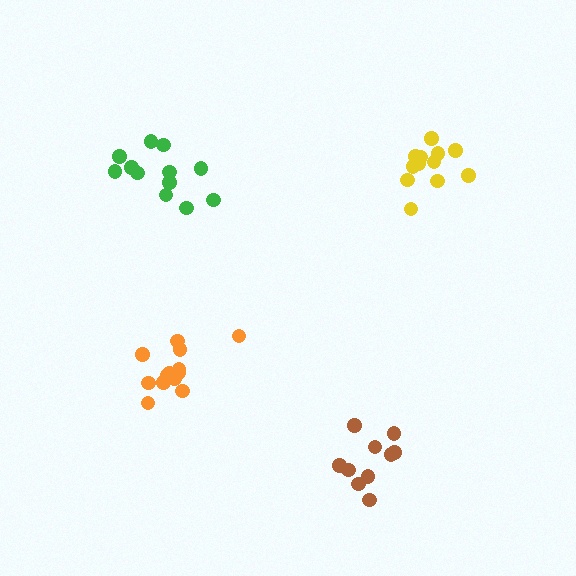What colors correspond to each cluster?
The clusters are colored: orange, green, brown, yellow.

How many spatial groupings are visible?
There are 4 spatial groupings.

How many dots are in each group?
Group 1: 13 dots, Group 2: 12 dots, Group 3: 10 dots, Group 4: 12 dots (47 total).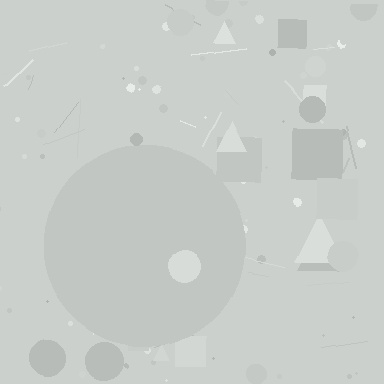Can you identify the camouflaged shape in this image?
The camouflaged shape is a circle.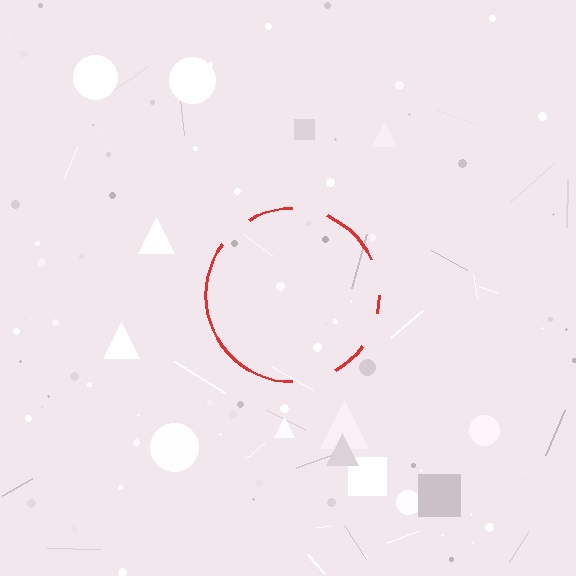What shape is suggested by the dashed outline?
The dashed outline suggests a circle.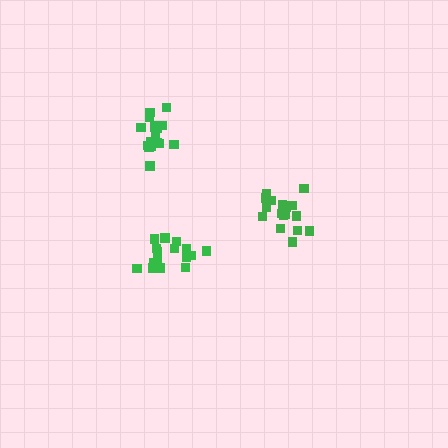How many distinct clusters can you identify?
There are 3 distinct clusters.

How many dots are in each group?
Group 1: 16 dots, Group 2: 19 dots, Group 3: 17 dots (52 total).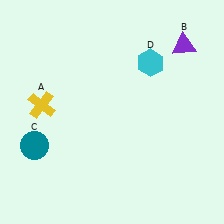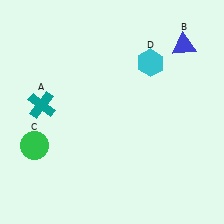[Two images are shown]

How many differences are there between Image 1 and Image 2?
There are 3 differences between the two images.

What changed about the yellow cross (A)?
In Image 1, A is yellow. In Image 2, it changed to teal.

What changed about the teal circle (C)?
In Image 1, C is teal. In Image 2, it changed to green.